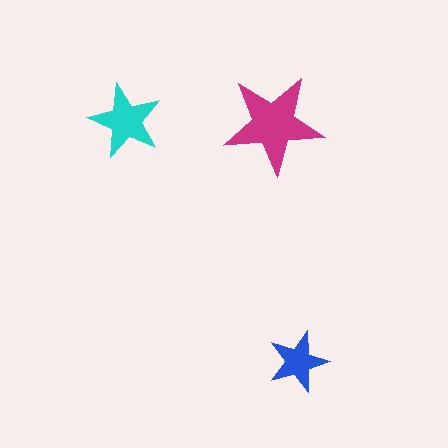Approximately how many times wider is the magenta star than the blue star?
About 1.5 times wider.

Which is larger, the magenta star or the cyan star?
The magenta one.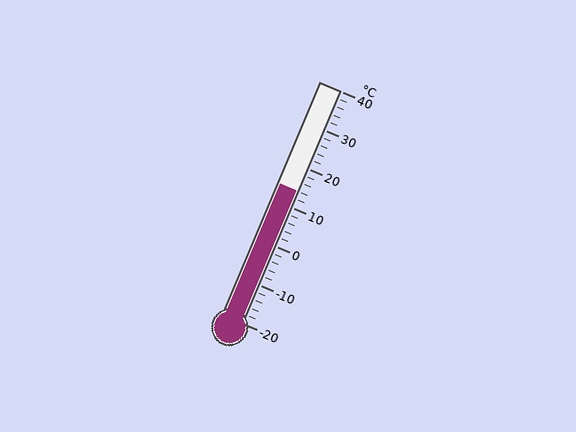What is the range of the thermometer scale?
The thermometer scale ranges from -20°C to 40°C.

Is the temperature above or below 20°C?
The temperature is below 20°C.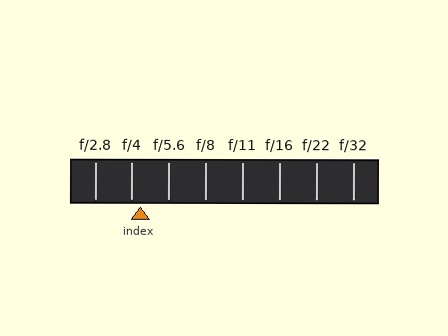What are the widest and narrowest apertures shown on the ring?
The widest aperture shown is f/2.8 and the narrowest is f/32.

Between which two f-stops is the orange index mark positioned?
The index mark is between f/4 and f/5.6.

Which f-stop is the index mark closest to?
The index mark is closest to f/4.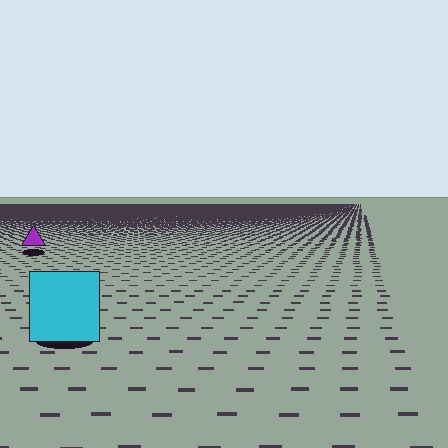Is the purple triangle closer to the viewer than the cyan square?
No. The cyan square is closer — you can tell from the texture gradient: the ground texture is coarser near it.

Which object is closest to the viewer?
The cyan square is closest. The texture marks near it are larger and more spread out.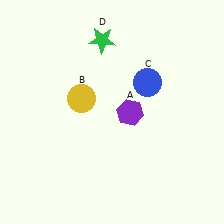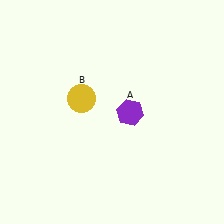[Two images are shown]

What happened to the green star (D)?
The green star (D) was removed in Image 2. It was in the top-left area of Image 1.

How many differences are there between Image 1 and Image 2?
There are 2 differences between the two images.